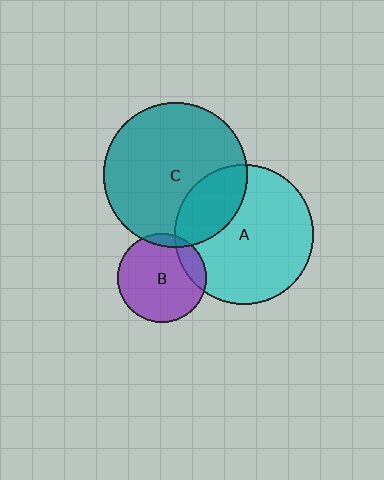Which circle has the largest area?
Circle C (teal).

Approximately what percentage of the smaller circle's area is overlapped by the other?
Approximately 15%.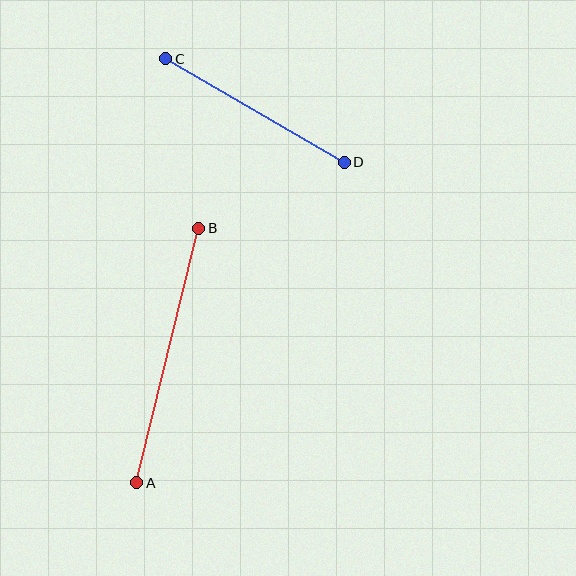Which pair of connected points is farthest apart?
Points A and B are farthest apart.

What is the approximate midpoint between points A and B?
The midpoint is at approximately (168, 355) pixels.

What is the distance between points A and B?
The distance is approximately 262 pixels.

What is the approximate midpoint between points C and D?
The midpoint is at approximately (255, 111) pixels.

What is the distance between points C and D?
The distance is approximately 207 pixels.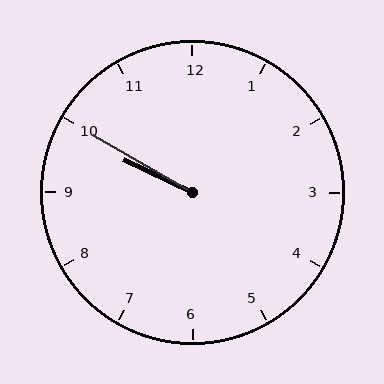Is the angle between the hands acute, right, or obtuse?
It is acute.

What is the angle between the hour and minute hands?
Approximately 5 degrees.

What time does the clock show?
9:50.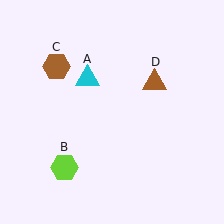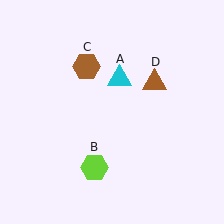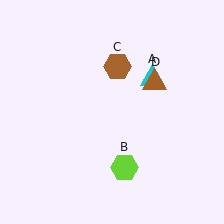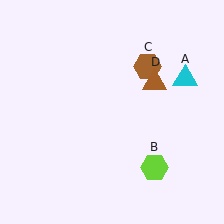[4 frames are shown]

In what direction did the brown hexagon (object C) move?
The brown hexagon (object C) moved right.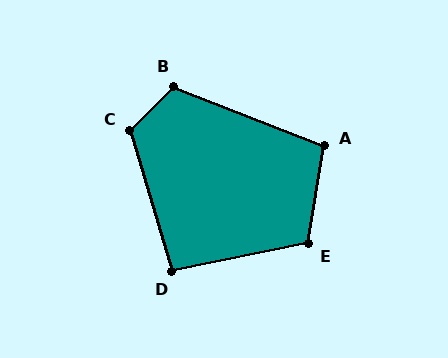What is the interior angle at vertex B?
Approximately 113 degrees (obtuse).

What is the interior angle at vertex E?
Approximately 111 degrees (obtuse).